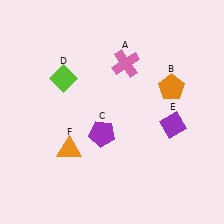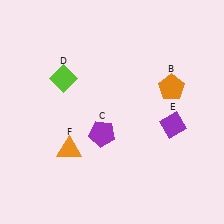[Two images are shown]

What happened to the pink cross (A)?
The pink cross (A) was removed in Image 2. It was in the top-right area of Image 1.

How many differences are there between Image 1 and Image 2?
There is 1 difference between the two images.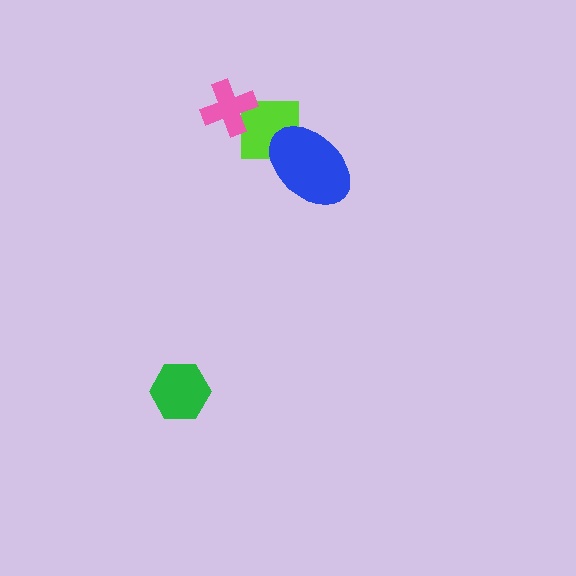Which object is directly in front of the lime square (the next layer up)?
The blue ellipse is directly in front of the lime square.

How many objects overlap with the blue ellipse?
1 object overlaps with the blue ellipse.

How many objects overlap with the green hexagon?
0 objects overlap with the green hexagon.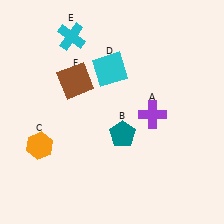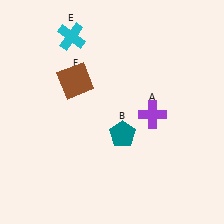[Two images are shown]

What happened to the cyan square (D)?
The cyan square (D) was removed in Image 2. It was in the top-left area of Image 1.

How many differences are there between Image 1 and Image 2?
There are 2 differences between the two images.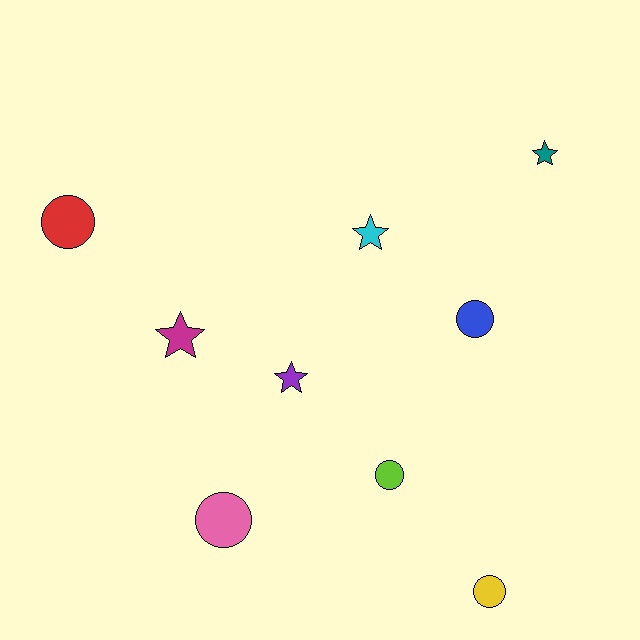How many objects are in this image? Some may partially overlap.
There are 9 objects.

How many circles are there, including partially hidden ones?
There are 5 circles.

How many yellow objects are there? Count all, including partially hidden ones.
There is 1 yellow object.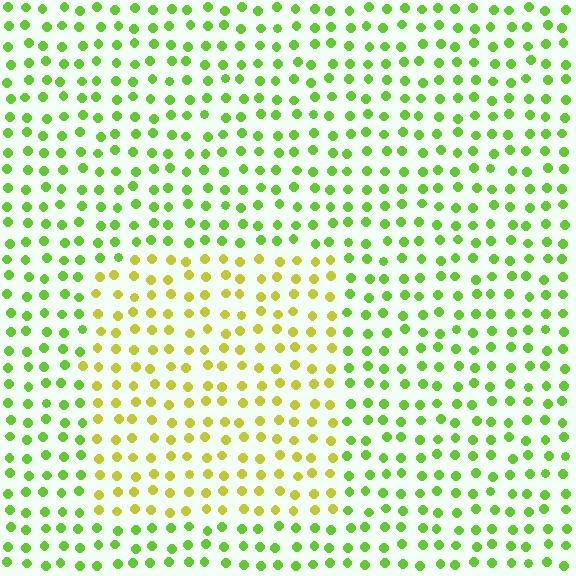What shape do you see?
I see a rectangle.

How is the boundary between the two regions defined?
The boundary is defined purely by a slight shift in hue (about 38 degrees). Spacing, size, and orientation are identical on both sides.